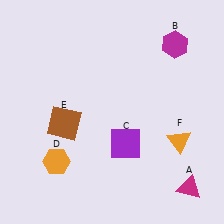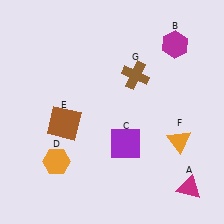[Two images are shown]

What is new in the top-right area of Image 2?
A brown cross (G) was added in the top-right area of Image 2.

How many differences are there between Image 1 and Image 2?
There is 1 difference between the two images.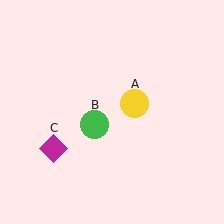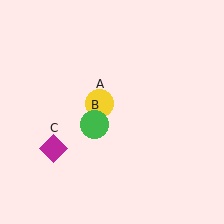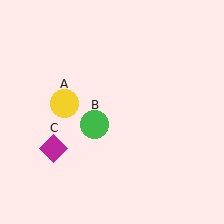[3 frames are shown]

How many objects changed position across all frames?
1 object changed position: yellow circle (object A).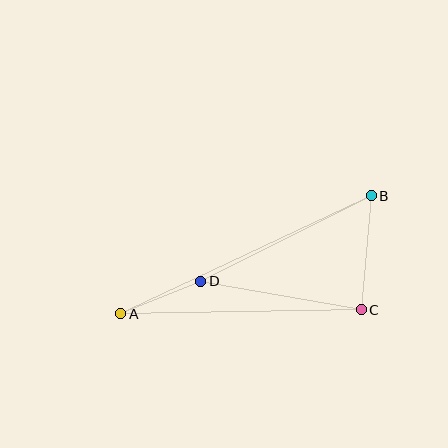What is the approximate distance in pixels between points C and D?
The distance between C and D is approximately 163 pixels.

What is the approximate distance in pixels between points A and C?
The distance between A and C is approximately 240 pixels.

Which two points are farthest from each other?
Points A and B are farthest from each other.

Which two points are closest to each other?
Points A and D are closest to each other.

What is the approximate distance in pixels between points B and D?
The distance between B and D is approximately 191 pixels.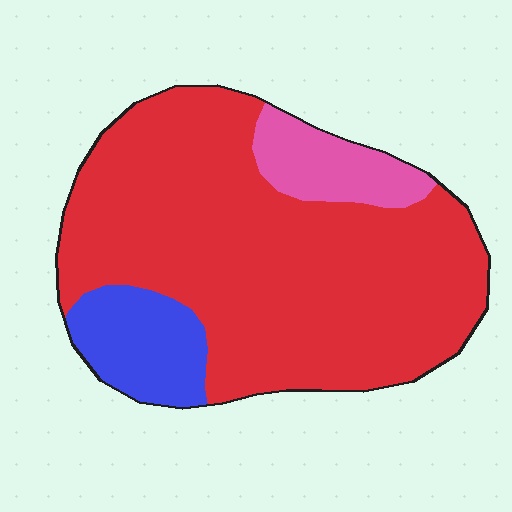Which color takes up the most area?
Red, at roughly 75%.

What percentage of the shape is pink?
Pink takes up less than a quarter of the shape.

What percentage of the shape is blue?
Blue takes up about one eighth (1/8) of the shape.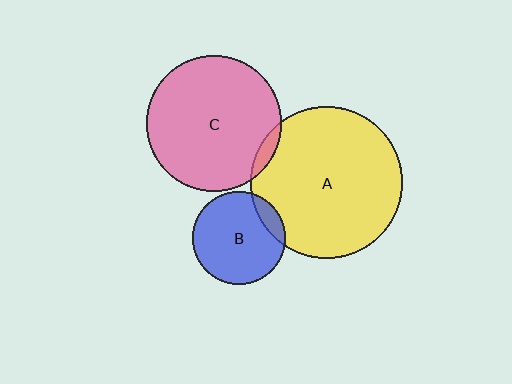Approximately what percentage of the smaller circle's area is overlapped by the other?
Approximately 5%.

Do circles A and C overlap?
Yes.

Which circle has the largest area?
Circle A (yellow).